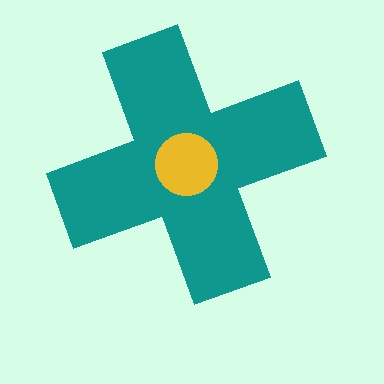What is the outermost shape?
The teal cross.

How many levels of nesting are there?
2.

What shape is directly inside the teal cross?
The yellow circle.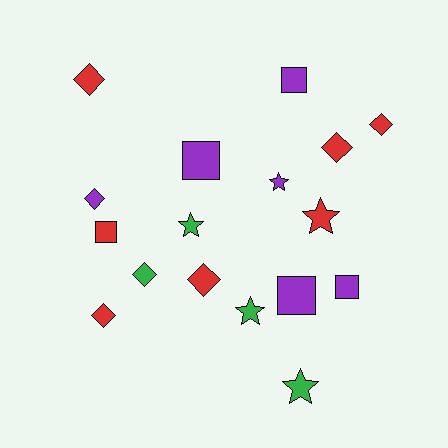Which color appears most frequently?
Red, with 7 objects.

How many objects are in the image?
There are 17 objects.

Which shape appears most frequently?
Diamond, with 7 objects.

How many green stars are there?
There are 3 green stars.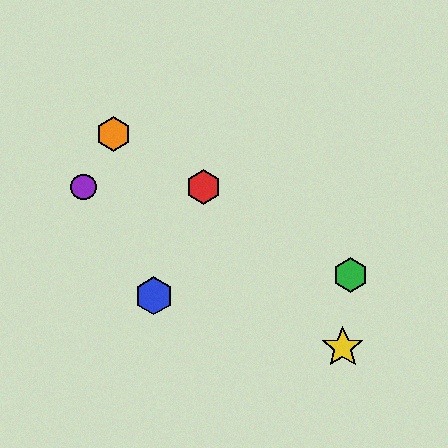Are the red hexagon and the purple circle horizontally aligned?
Yes, both are at y≈187.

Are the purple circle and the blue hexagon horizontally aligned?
No, the purple circle is at y≈187 and the blue hexagon is at y≈296.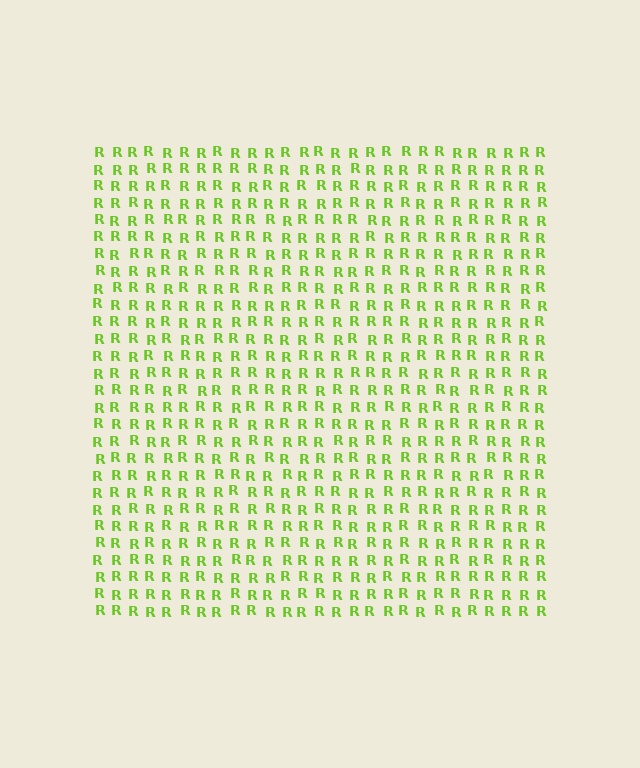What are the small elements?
The small elements are letter R's.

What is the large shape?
The large shape is a square.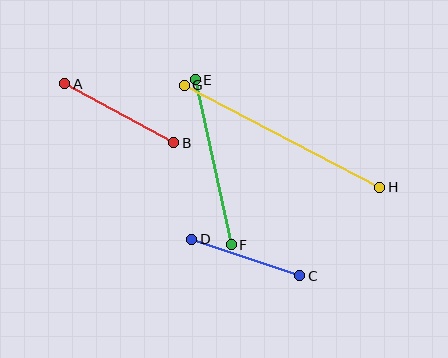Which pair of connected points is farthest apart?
Points G and H are farthest apart.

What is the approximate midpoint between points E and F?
The midpoint is at approximately (213, 162) pixels.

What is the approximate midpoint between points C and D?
The midpoint is at approximately (246, 258) pixels.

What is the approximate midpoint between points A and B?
The midpoint is at approximately (119, 113) pixels.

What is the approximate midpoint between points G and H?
The midpoint is at approximately (282, 136) pixels.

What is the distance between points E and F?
The distance is approximately 169 pixels.